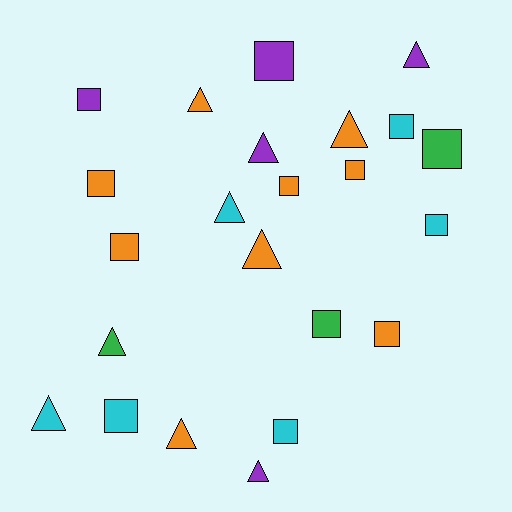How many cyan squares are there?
There are 4 cyan squares.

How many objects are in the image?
There are 23 objects.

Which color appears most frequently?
Orange, with 9 objects.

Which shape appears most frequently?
Square, with 13 objects.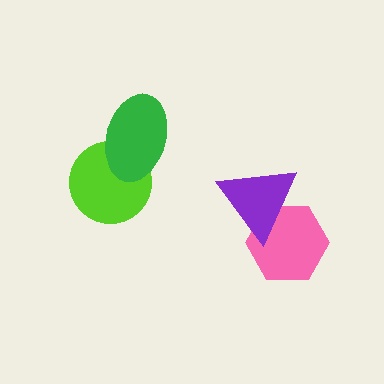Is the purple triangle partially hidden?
No, no other shape covers it.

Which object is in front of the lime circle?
The green ellipse is in front of the lime circle.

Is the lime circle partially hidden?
Yes, it is partially covered by another shape.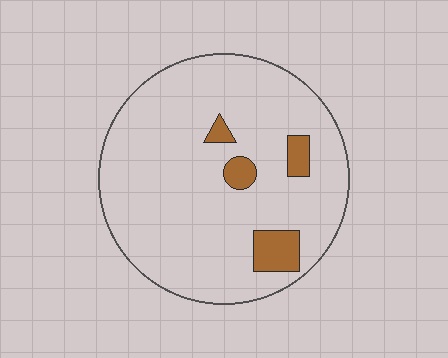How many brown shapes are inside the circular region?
4.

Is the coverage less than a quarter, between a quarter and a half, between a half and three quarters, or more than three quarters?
Less than a quarter.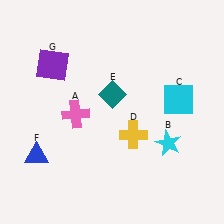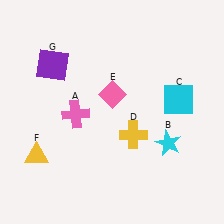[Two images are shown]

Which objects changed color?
E changed from teal to pink. F changed from blue to yellow.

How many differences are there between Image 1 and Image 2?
There are 2 differences between the two images.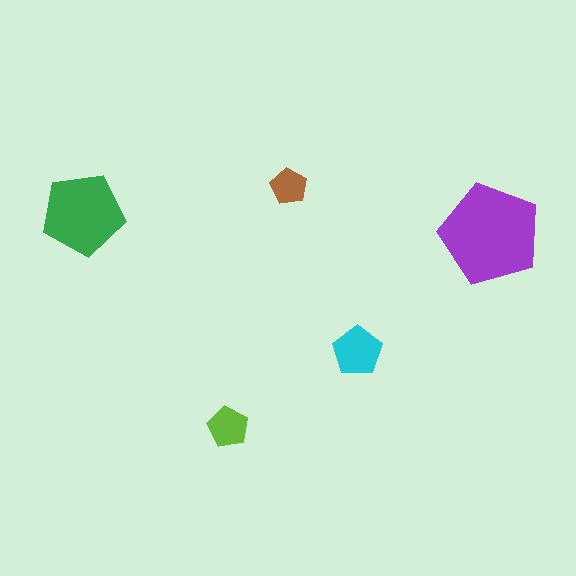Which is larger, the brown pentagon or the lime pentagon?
The lime one.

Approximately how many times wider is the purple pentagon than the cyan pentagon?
About 2 times wider.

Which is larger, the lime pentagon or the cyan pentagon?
The cyan one.